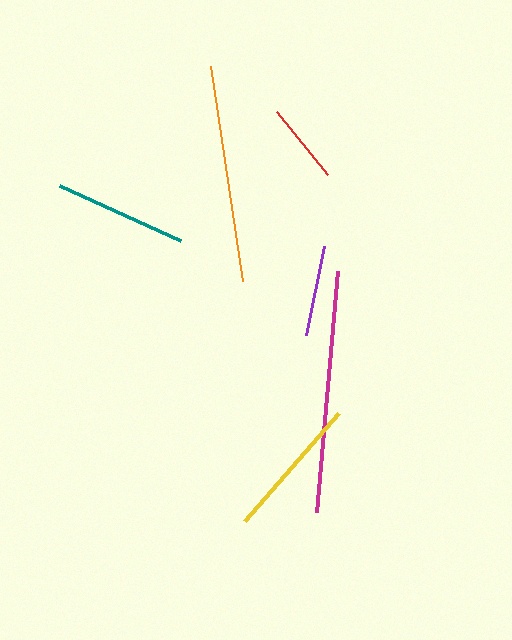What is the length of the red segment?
The red segment is approximately 81 pixels long.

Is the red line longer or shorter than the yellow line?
The yellow line is longer than the red line.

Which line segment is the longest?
The magenta line is the longest at approximately 242 pixels.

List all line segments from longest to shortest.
From longest to shortest: magenta, orange, yellow, teal, purple, red.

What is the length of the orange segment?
The orange segment is approximately 218 pixels long.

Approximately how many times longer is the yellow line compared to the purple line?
The yellow line is approximately 1.6 times the length of the purple line.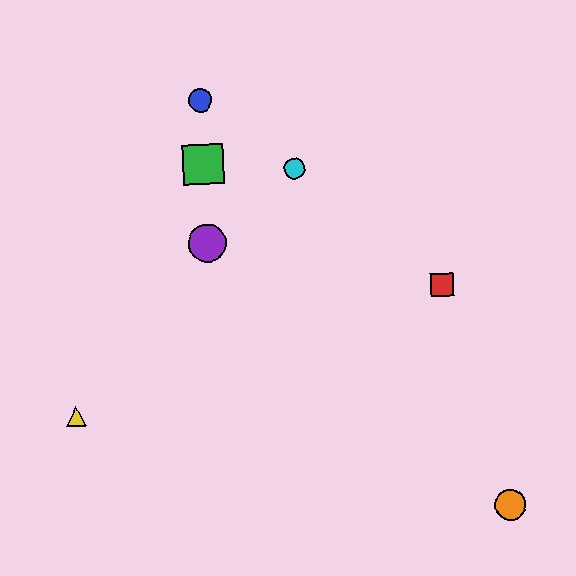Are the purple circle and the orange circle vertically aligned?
No, the purple circle is at x≈207 and the orange circle is at x≈510.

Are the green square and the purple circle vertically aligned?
Yes, both are at x≈203.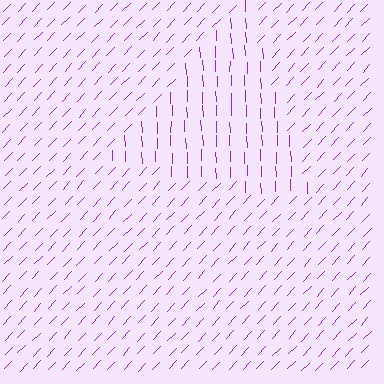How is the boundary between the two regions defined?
The boundary is defined purely by a change in line orientation (approximately 45 degrees difference). All lines are the same color and thickness.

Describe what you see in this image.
The image is filled with small purple line segments. A triangle region in the image has lines oriented differently from the surrounding lines, creating a visible texture boundary.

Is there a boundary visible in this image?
Yes, there is a texture boundary formed by a change in line orientation.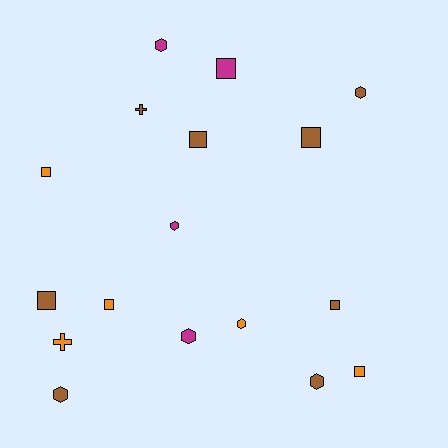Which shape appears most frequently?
Square, with 8 objects.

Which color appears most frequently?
Brown, with 8 objects.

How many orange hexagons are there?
There is 1 orange hexagon.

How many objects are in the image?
There are 17 objects.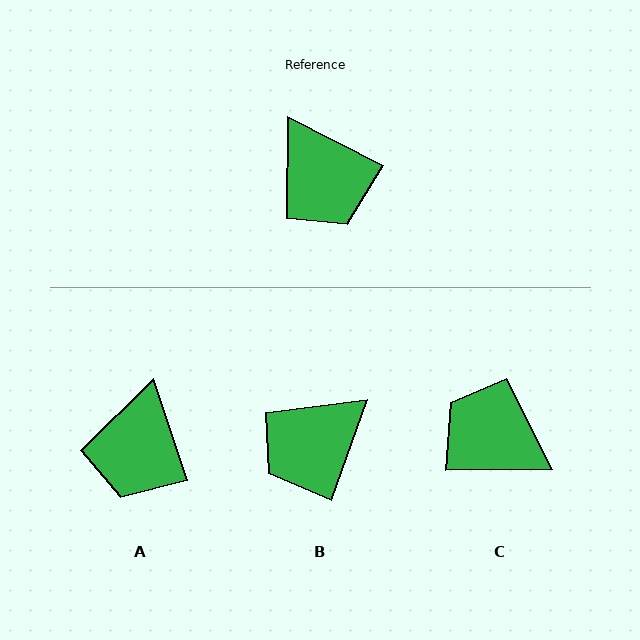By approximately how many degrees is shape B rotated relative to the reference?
Approximately 82 degrees clockwise.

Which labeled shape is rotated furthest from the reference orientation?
C, about 152 degrees away.